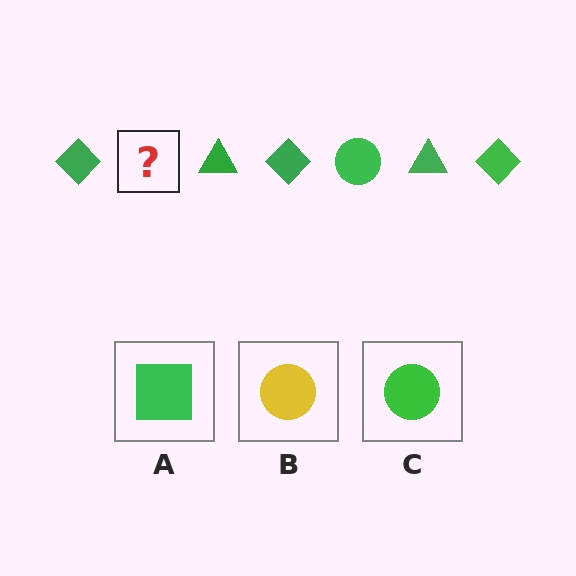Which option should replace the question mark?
Option C.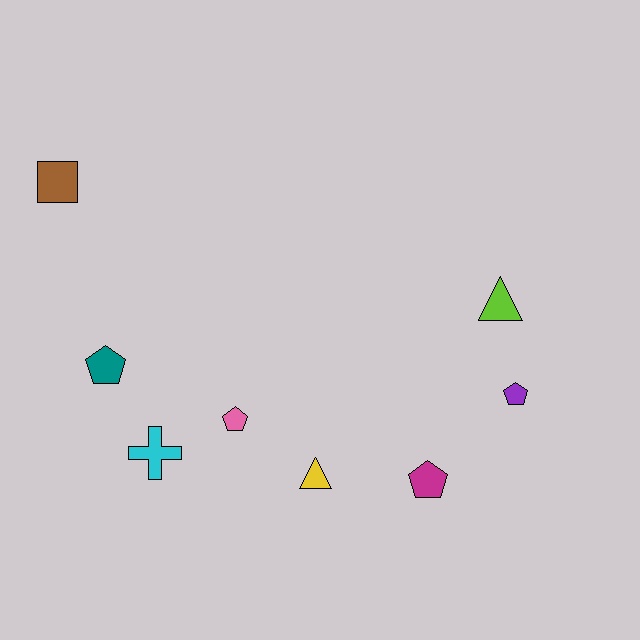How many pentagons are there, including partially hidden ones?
There are 4 pentagons.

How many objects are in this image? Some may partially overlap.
There are 8 objects.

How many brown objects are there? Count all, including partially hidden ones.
There is 1 brown object.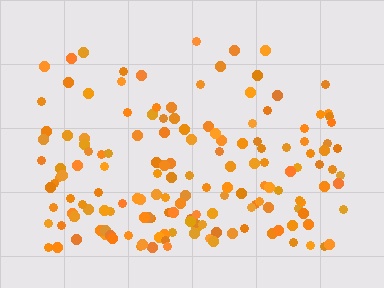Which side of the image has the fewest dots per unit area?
The top.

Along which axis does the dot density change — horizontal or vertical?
Vertical.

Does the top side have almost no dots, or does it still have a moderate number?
Still a moderate number, just noticeably fewer than the bottom.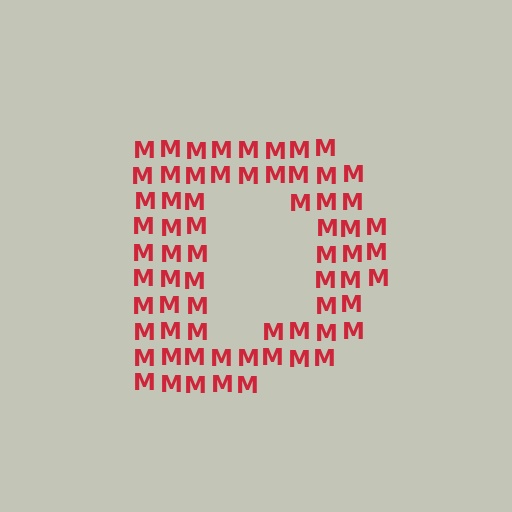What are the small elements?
The small elements are letter M's.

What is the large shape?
The large shape is the letter D.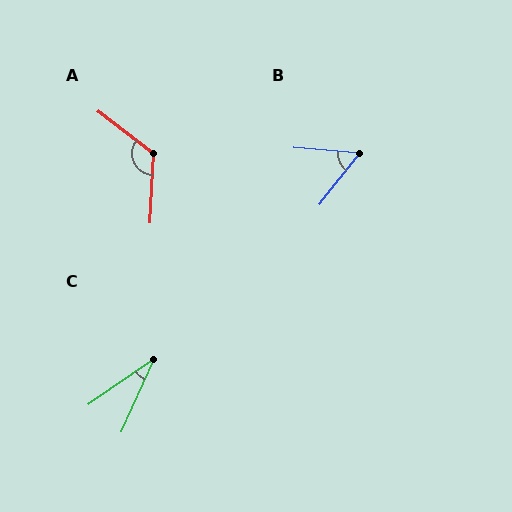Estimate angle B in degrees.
Approximately 56 degrees.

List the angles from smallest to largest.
C (31°), B (56°), A (124°).